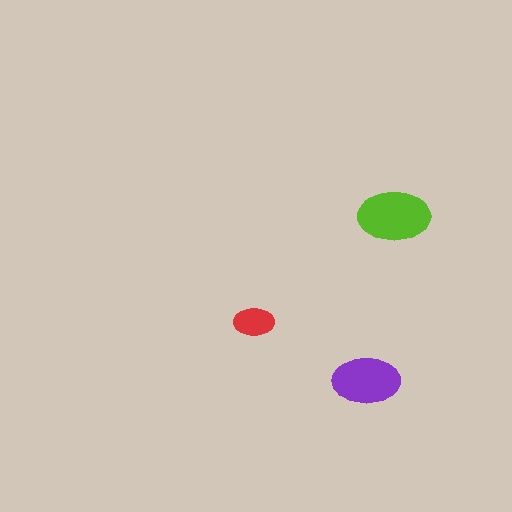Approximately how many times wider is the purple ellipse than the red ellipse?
About 1.5 times wider.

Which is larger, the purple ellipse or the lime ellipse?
The lime one.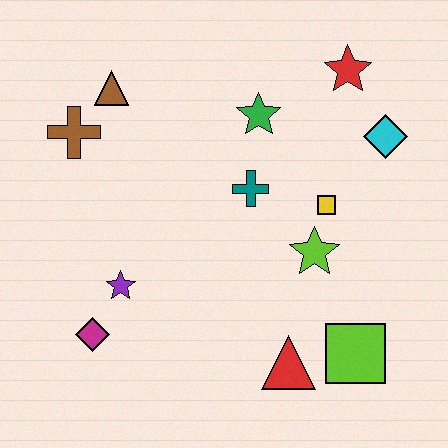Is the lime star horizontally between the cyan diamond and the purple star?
Yes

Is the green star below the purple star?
No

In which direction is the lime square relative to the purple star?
The lime square is to the right of the purple star.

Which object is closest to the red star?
The cyan diamond is closest to the red star.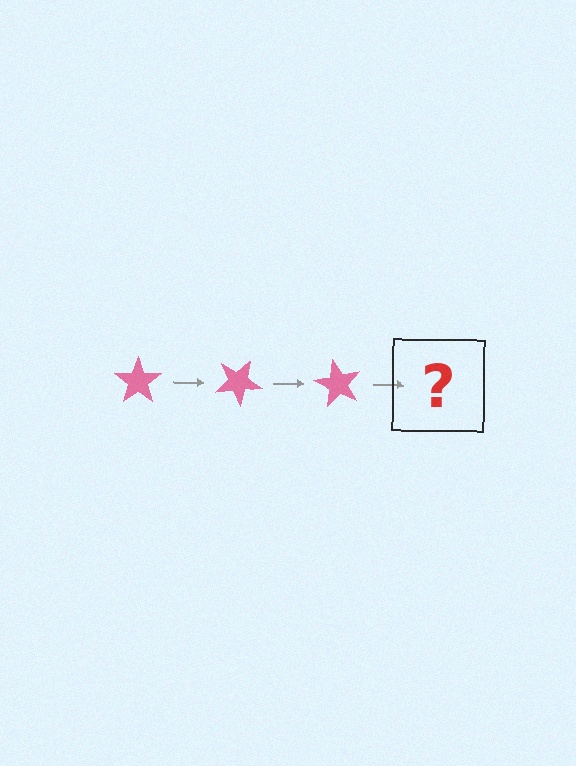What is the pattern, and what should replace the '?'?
The pattern is that the star rotates 30 degrees each step. The '?' should be a pink star rotated 90 degrees.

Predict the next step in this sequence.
The next step is a pink star rotated 90 degrees.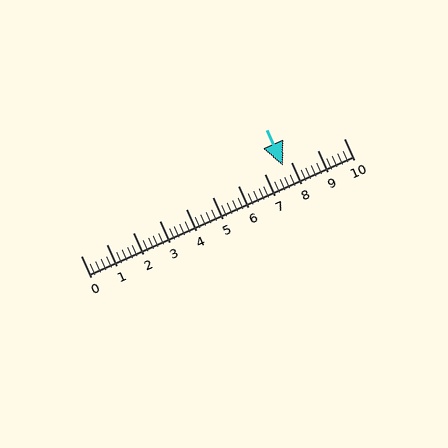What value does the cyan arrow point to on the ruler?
The cyan arrow points to approximately 7.7.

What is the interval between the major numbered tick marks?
The major tick marks are spaced 1 units apart.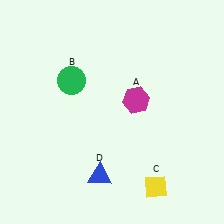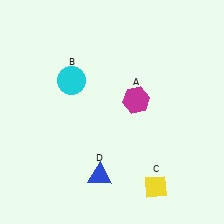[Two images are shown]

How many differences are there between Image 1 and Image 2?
There is 1 difference between the two images.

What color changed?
The circle (B) changed from green in Image 1 to cyan in Image 2.